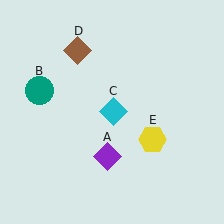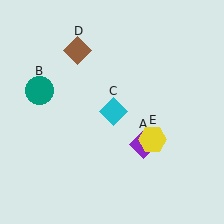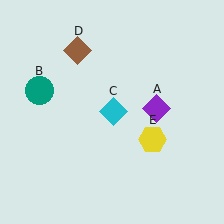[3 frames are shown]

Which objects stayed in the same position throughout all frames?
Teal circle (object B) and cyan diamond (object C) and brown diamond (object D) and yellow hexagon (object E) remained stationary.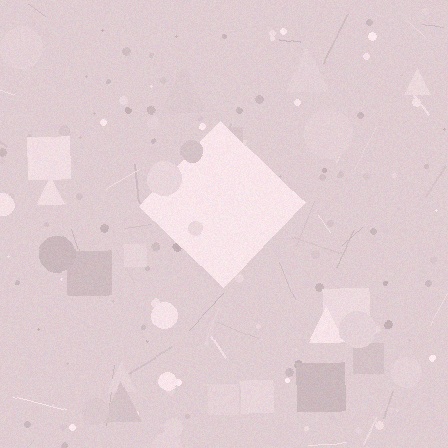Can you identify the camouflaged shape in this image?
The camouflaged shape is a diamond.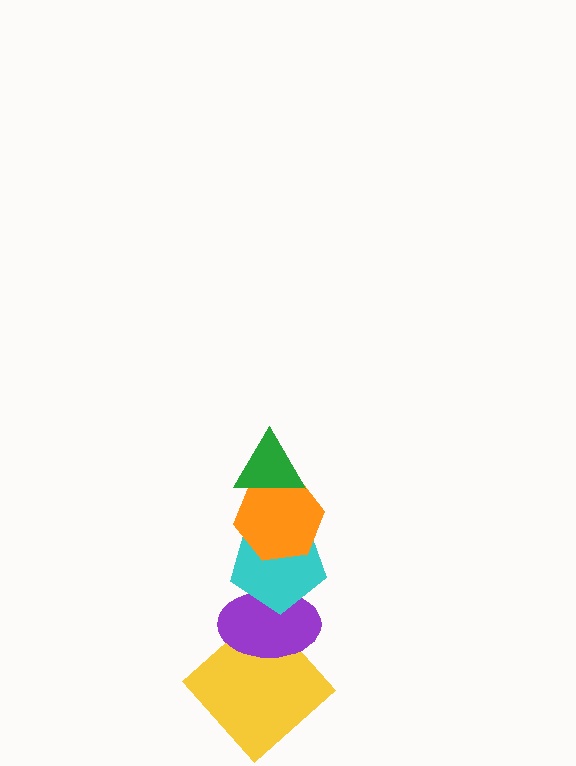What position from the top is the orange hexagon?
The orange hexagon is 2nd from the top.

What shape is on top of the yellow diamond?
The purple ellipse is on top of the yellow diamond.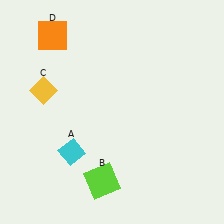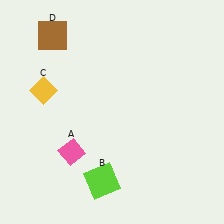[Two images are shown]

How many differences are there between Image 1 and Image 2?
There are 2 differences between the two images.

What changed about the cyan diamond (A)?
In Image 1, A is cyan. In Image 2, it changed to pink.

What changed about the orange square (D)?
In Image 1, D is orange. In Image 2, it changed to brown.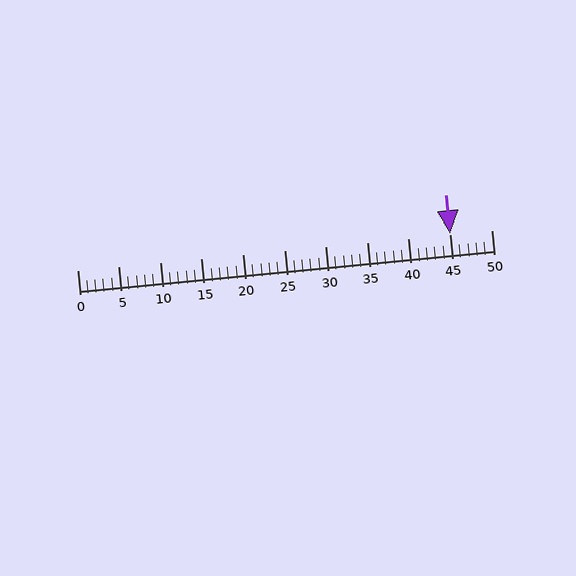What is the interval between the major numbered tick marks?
The major tick marks are spaced 5 units apart.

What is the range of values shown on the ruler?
The ruler shows values from 0 to 50.